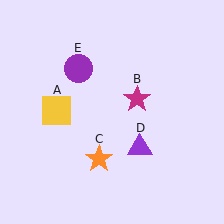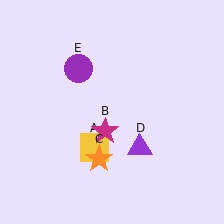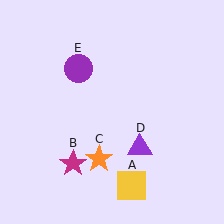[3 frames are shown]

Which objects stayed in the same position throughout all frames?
Orange star (object C) and purple triangle (object D) and purple circle (object E) remained stationary.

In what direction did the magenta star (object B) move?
The magenta star (object B) moved down and to the left.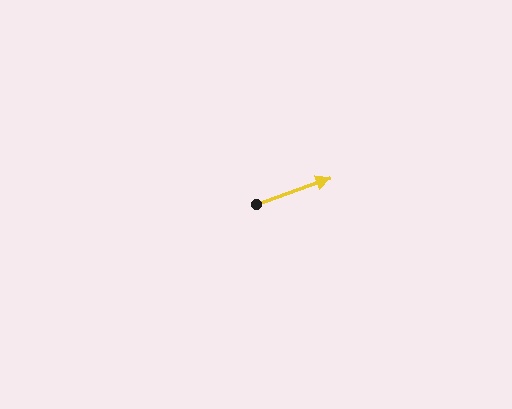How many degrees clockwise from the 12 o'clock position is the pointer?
Approximately 70 degrees.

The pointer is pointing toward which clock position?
Roughly 2 o'clock.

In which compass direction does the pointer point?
East.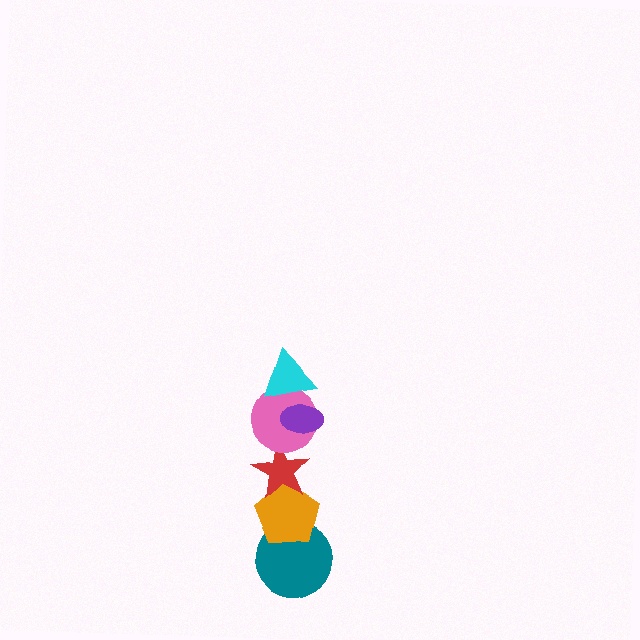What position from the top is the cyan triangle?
The cyan triangle is 2nd from the top.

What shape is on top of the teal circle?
The orange pentagon is on top of the teal circle.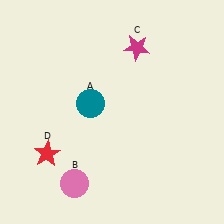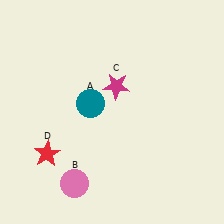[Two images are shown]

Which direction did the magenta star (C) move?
The magenta star (C) moved down.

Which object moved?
The magenta star (C) moved down.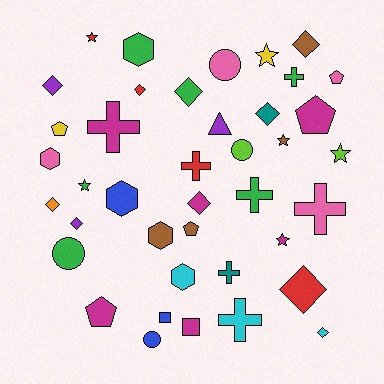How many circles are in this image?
There are 4 circles.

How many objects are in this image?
There are 40 objects.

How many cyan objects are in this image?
There are 3 cyan objects.